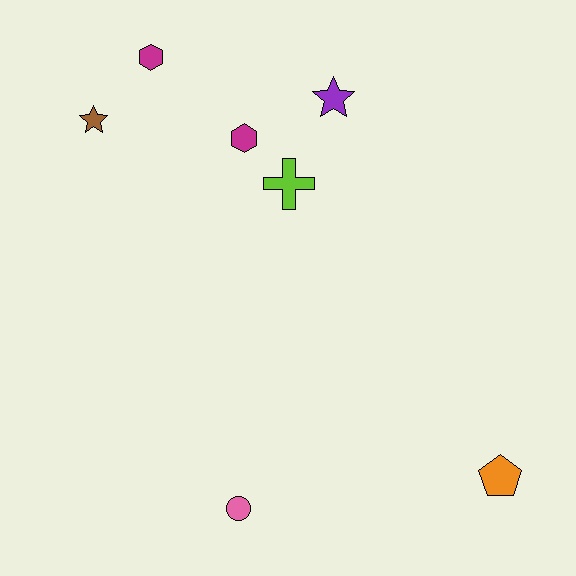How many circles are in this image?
There is 1 circle.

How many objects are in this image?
There are 7 objects.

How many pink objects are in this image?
There is 1 pink object.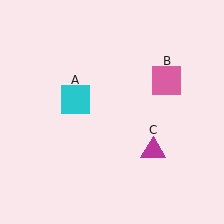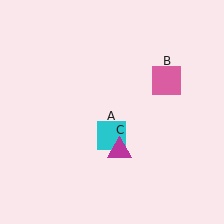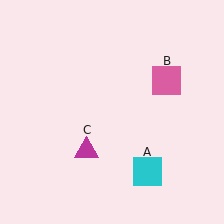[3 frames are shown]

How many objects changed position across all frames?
2 objects changed position: cyan square (object A), magenta triangle (object C).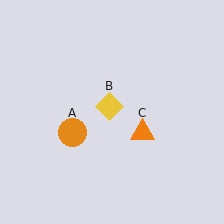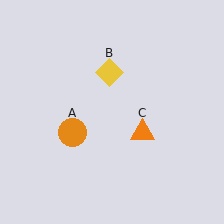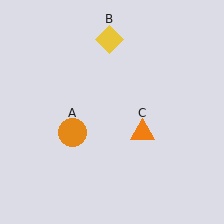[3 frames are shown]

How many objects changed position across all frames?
1 object changed position: yellow diamond (object B).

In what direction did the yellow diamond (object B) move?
The yellow diamond (object B) moved up.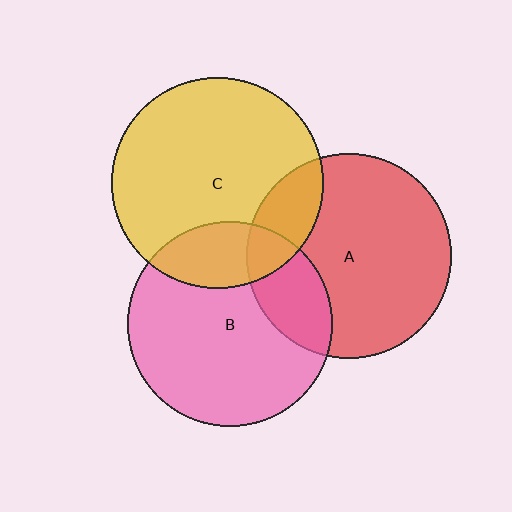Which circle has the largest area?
Circle C (yellow).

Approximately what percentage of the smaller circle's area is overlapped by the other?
Approximately 15%.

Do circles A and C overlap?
Yes.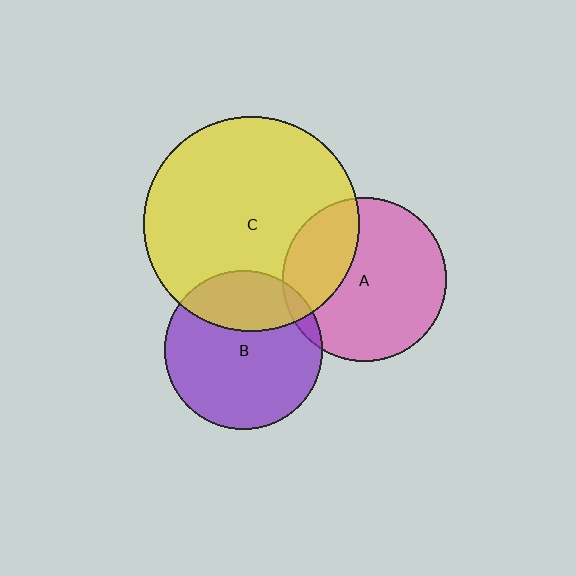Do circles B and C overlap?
Yes.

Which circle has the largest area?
Circle C (yellow).